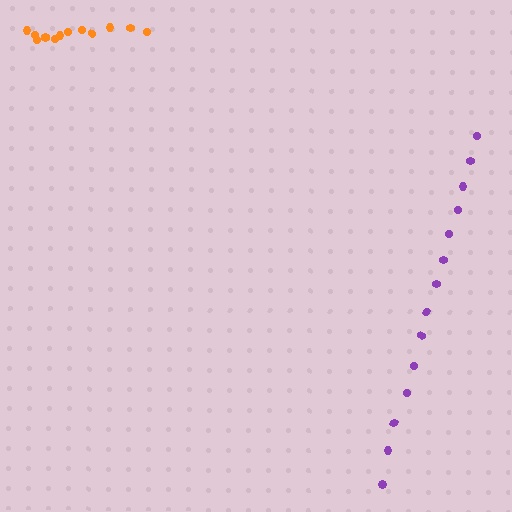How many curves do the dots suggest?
There are 2 distinct paths.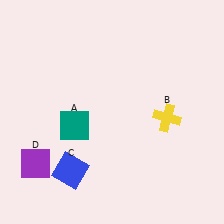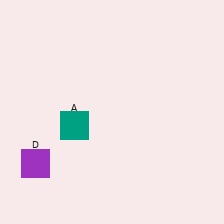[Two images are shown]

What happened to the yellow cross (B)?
The yellow cross (B) was removed in Image 2. It was in the bottom-right area of Image 1.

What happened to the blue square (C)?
The blue square (C) was removed in Image 2. It was in the bottom-left area of Image 1.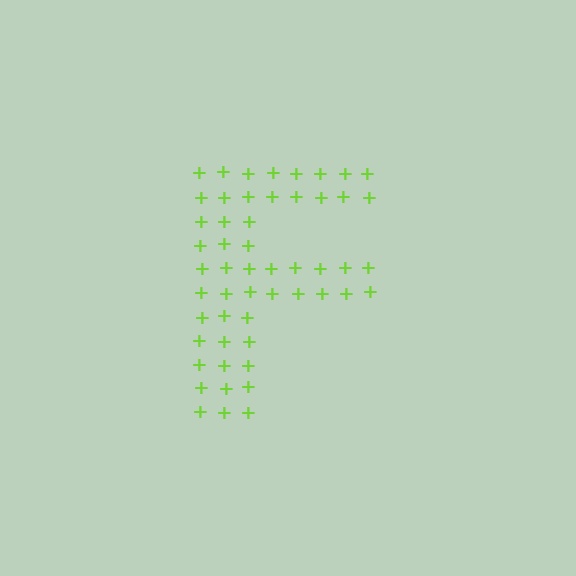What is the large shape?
The large shape is the letter F.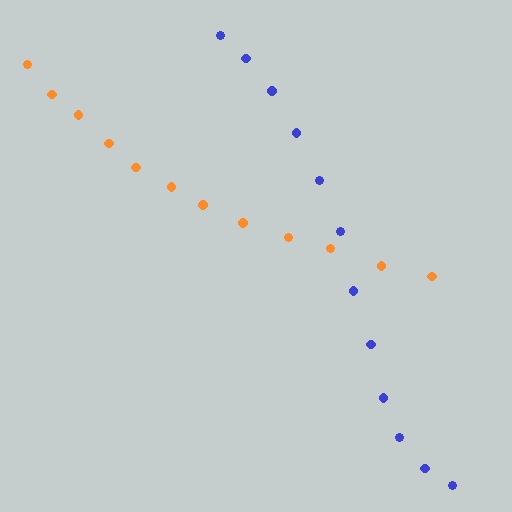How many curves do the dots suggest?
There are 2 distinct paths.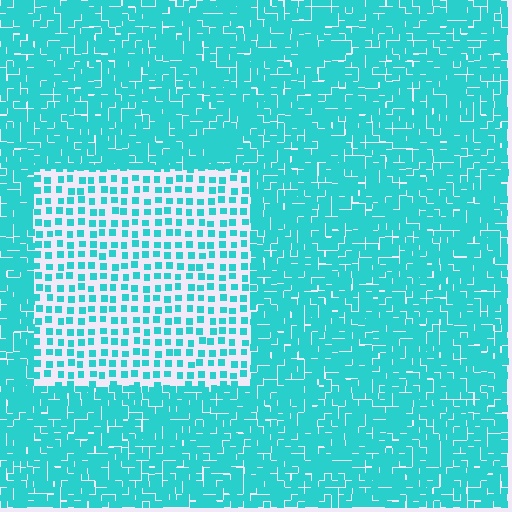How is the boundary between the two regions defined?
The boundary is defined by a change in element density (approximately 2.6x ratio). All elements are the same color, size, and shape.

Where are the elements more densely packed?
The elements are more densely packed outside the rectangle boundary.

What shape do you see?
I see a rectangle.